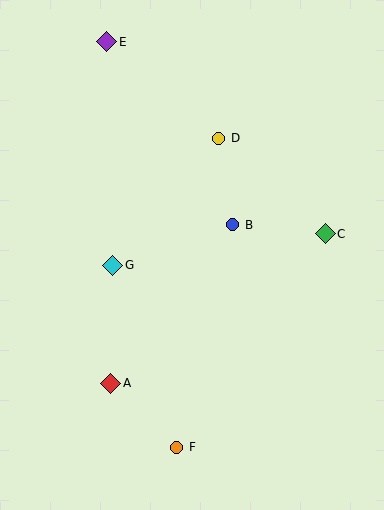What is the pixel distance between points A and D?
The distance between A and D is 268 pixels.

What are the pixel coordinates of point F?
Point F is at (177, 447).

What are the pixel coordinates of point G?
Point G is at (113, 265).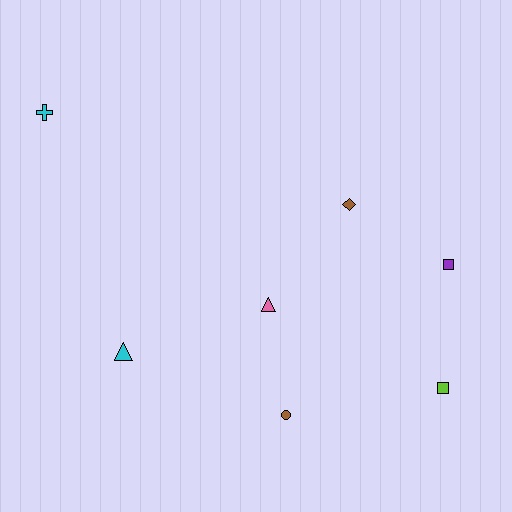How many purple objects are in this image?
There is 1 purple object.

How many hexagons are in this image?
There are no hexagons.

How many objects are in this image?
There are 7 objects.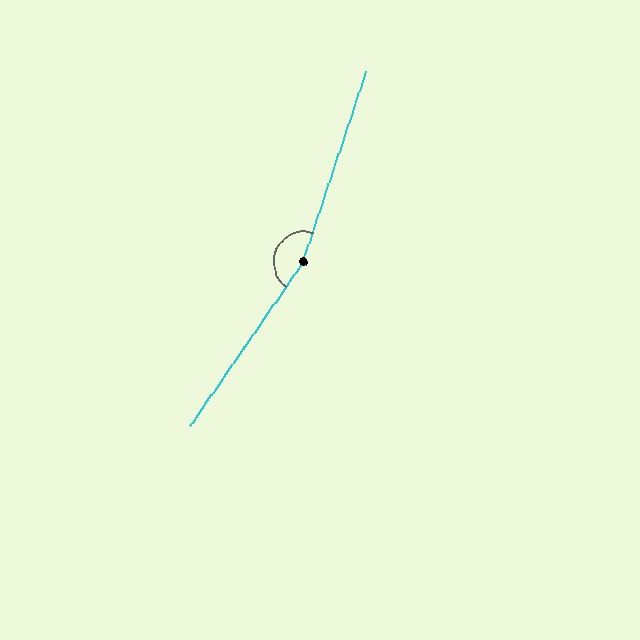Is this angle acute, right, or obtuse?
It is obtuse.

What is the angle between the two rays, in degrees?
Approximately 163 degrees.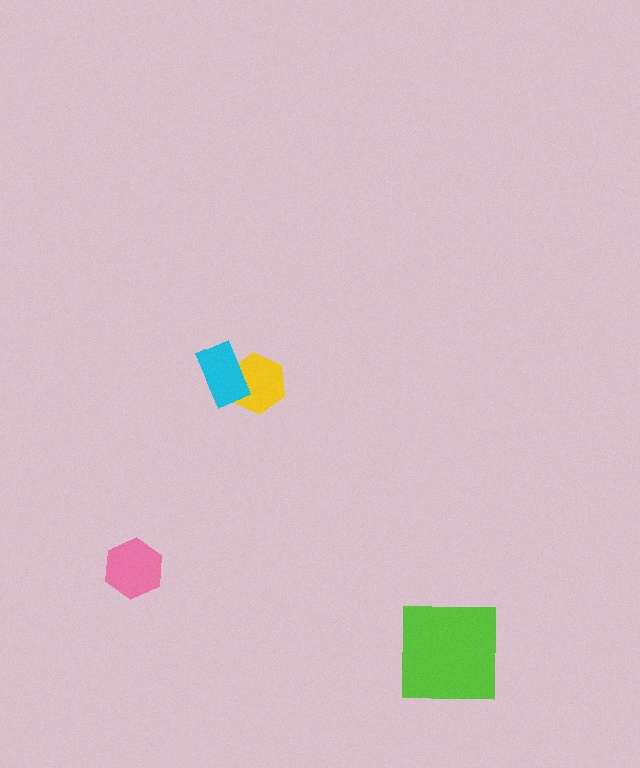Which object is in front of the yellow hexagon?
The cyan rectangle is in front of the yellow hexagon.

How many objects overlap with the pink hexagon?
0 objects overlap with the pink hexagon.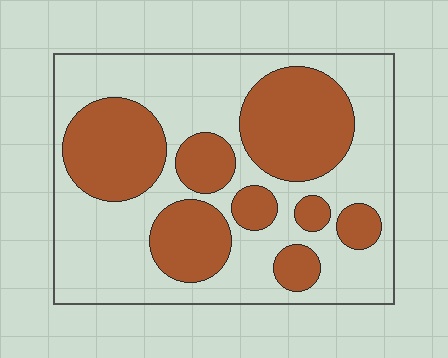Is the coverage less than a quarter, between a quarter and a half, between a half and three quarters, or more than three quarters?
Between a quarter and a half.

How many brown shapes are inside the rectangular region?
8.